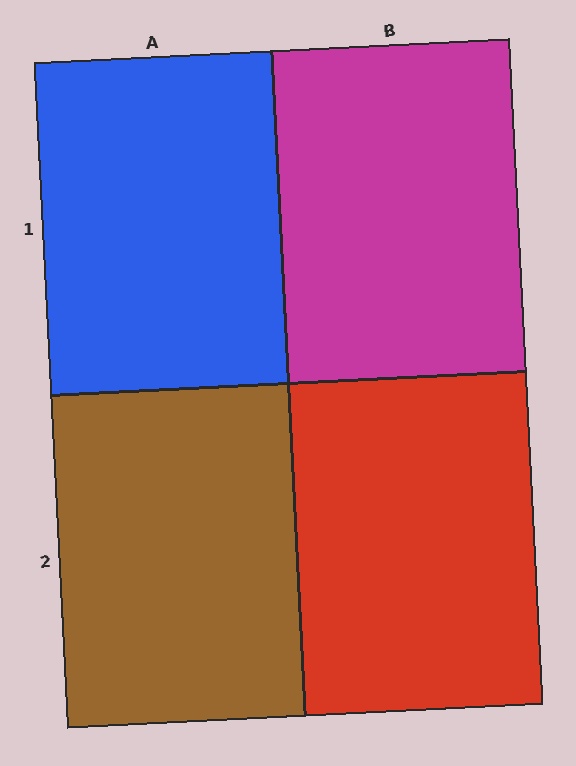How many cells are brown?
1 cell is brown.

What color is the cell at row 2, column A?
Brown.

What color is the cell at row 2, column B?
Red.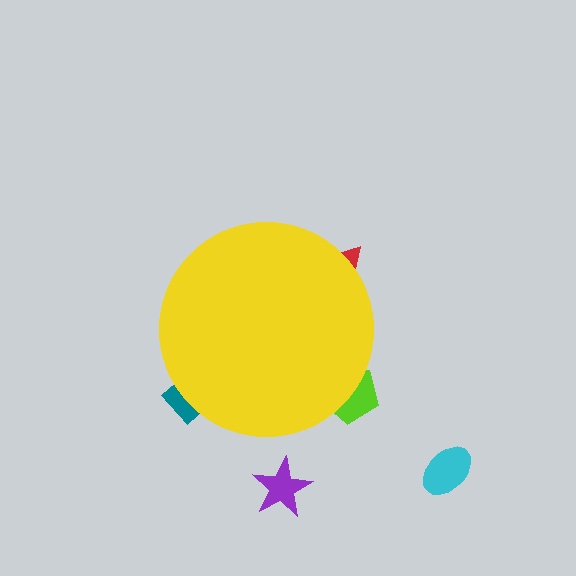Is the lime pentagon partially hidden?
Yes, the lime pentagon is partially hidden behind the yellow circle.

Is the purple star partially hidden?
No, the purple star is fully visible.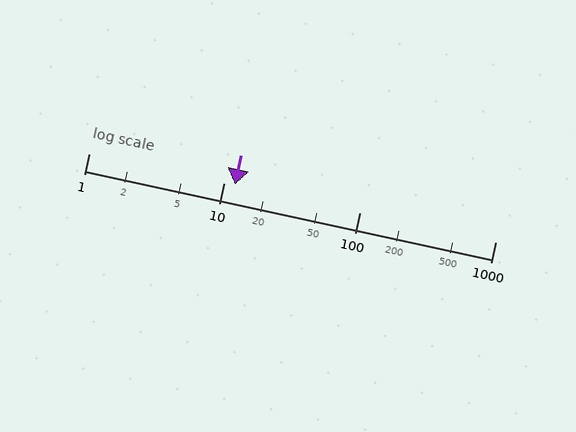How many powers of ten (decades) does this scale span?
The scale spans 3 decades, from 1 to 1000.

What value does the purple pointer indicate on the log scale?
The pointer indicates approximately 12.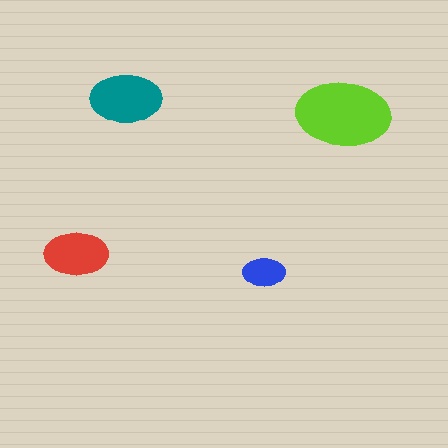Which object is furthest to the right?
The lime ellipse is rightmost.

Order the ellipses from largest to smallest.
the lime one, the teal one, the red one, the blue one.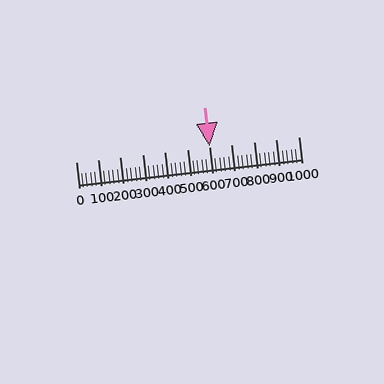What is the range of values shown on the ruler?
The ruler shows values from 0 to 1000.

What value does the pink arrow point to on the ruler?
The pink arrow points to approximately 600.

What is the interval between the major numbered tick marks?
The major tick marks are spaced 100 units apart.